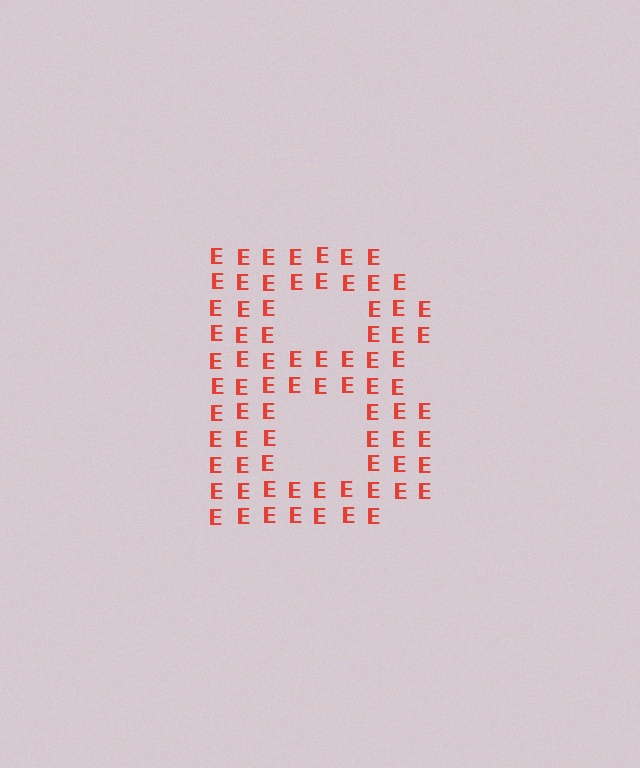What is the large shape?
The large shape is the letter B.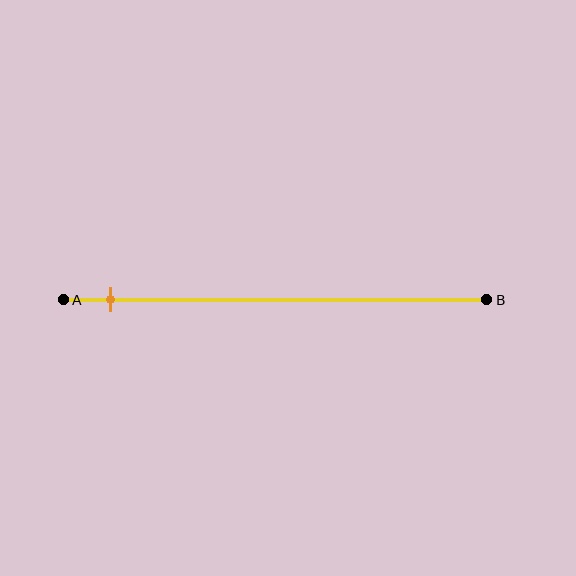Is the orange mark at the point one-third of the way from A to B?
No, the mark is at about 10% from A, not at the 33% one-third point.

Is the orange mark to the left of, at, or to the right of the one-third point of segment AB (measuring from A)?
The orange mark is to the left of the one-third point of segment AB.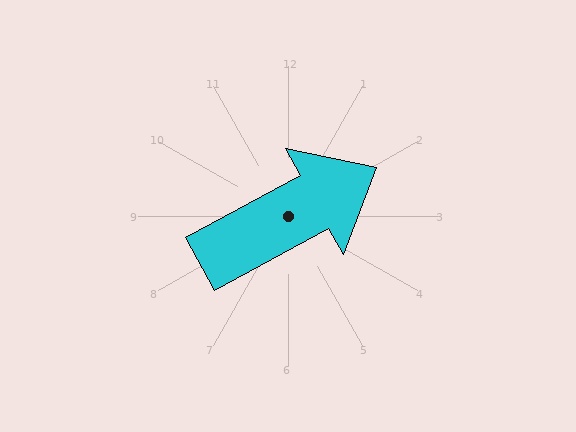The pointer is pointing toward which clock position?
Roughly 2 o'clock.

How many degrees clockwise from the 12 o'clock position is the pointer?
Approximately 61 degrees.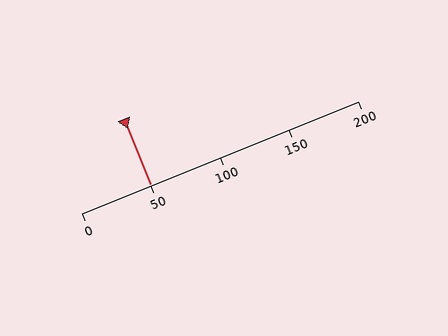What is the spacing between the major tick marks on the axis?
The major ticks are spaced 50 apart.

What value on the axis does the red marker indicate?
The marker indicates approximately 50.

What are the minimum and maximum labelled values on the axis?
The axis runs from 0 to 200.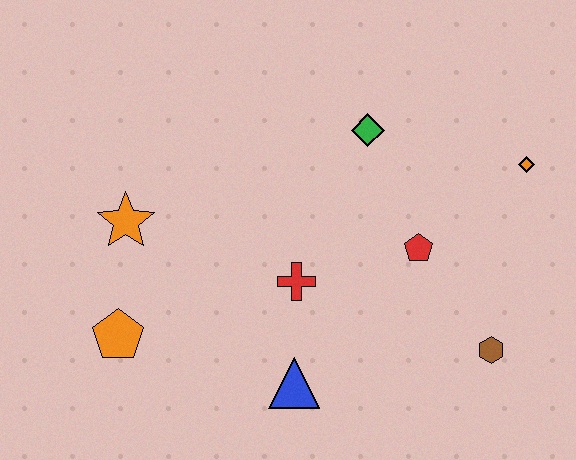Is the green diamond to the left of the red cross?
No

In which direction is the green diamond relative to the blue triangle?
The green diamond is above the blue triangle.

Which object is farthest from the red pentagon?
The orange pentagon is farthest from the red pentagon.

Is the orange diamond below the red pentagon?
No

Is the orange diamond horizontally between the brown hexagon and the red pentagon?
No